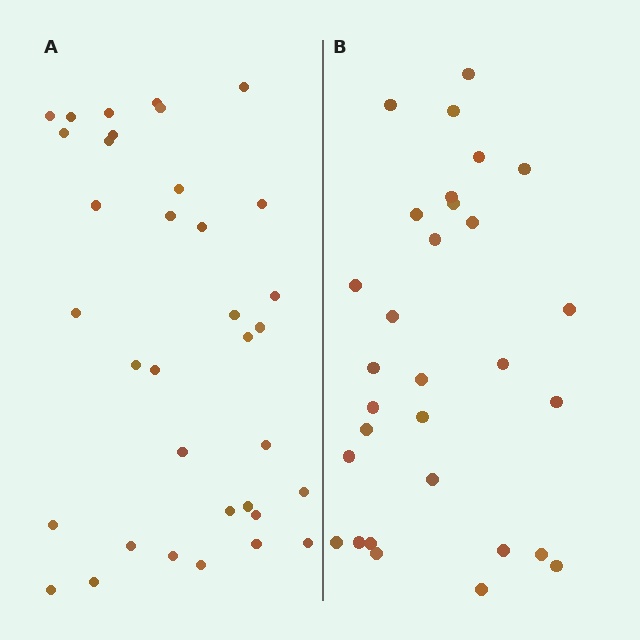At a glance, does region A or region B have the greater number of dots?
Region A (the left region) has more dots.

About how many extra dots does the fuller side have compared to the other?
Region A has about 5 more dots than region B.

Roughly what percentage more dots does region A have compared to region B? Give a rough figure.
About 15% more.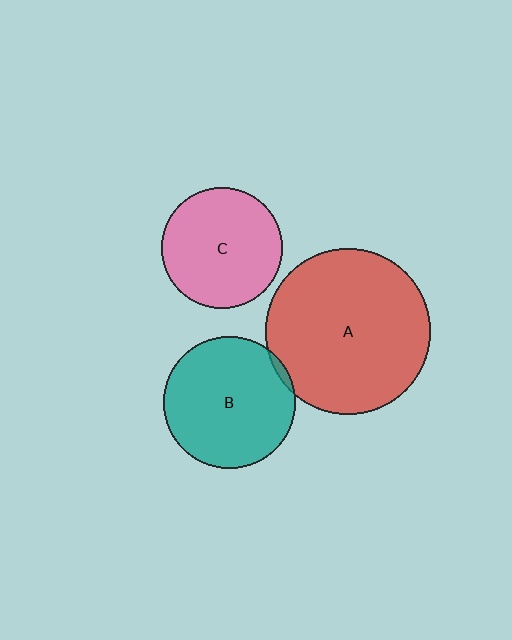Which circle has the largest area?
Circle A (red).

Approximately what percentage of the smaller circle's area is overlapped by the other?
Approximately 5%.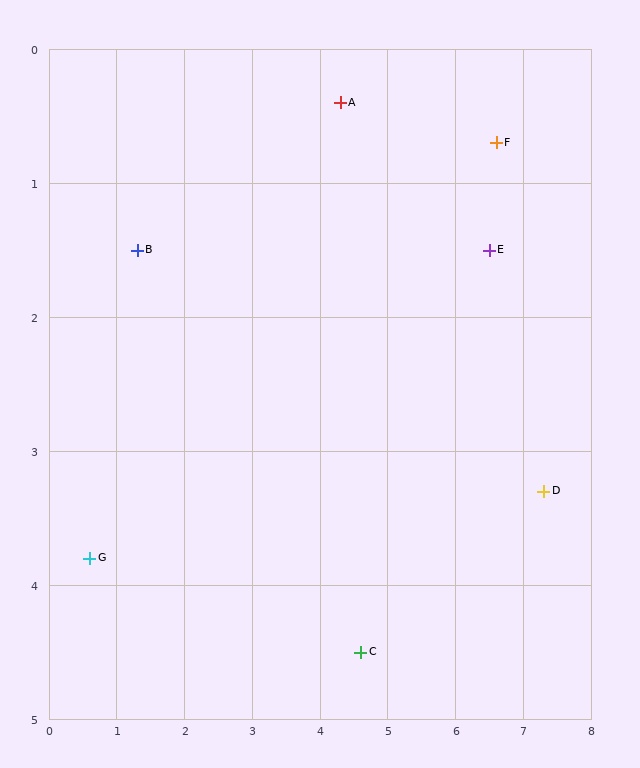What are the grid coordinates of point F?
Point F is at approximately (6.6, 0.7).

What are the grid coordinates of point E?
Point E is at approximately (6.5, 1.5).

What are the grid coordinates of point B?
Point B is at approximately (1.3, 1.5).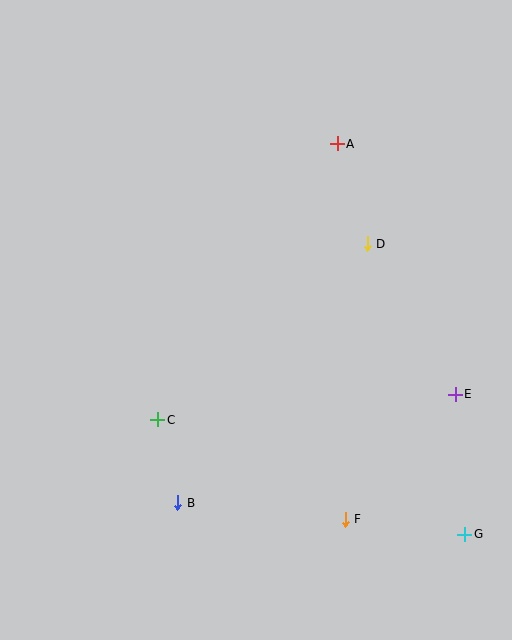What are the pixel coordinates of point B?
Point B is at (178, 503).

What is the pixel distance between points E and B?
The distance between E and B is 298 pixels.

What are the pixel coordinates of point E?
Point E is at (455, 394).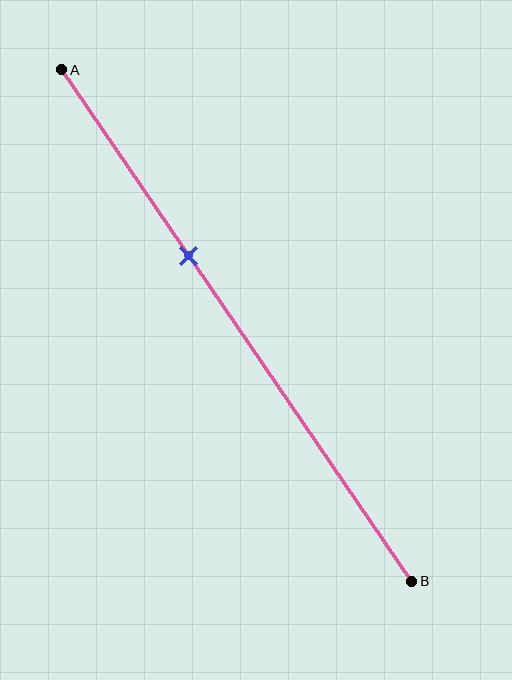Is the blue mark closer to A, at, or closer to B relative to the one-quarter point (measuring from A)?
The blue mark is closer to point B than the one-quarter point of segment AB.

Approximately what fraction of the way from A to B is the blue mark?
The blue mark is approximately 35% of the way from A to B.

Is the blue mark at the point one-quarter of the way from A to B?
No, the mark is at about 35% from A, not at the 25% one-quarter point.